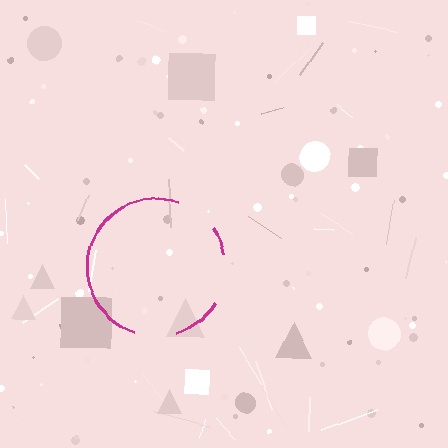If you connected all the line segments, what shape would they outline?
They would outline a circle.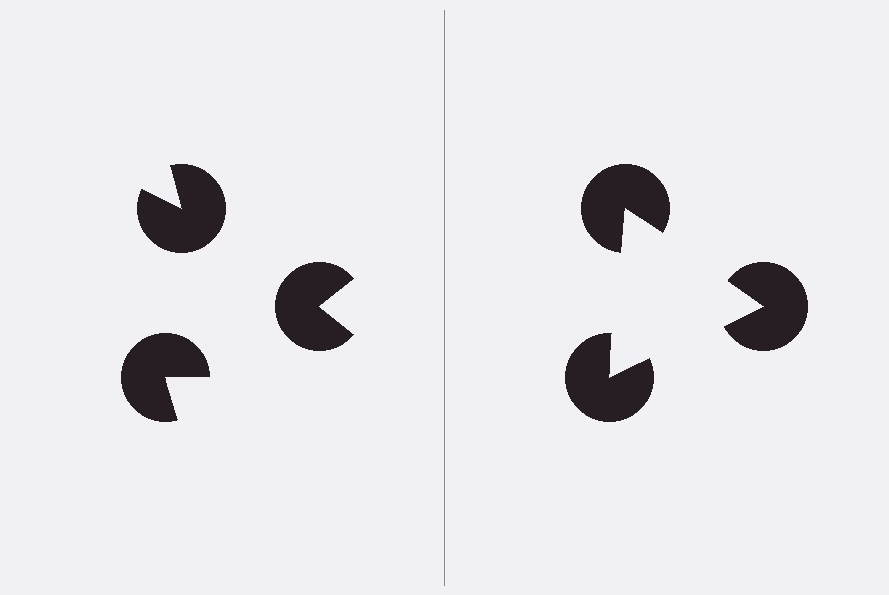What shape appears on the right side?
An illusory triangle.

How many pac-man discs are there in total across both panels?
6 — 3 on each side.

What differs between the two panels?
The pac-man discs are positioned identically on both sides; only the wedge orientations differ. On the right they align to a triangle; on the left they are misaligned.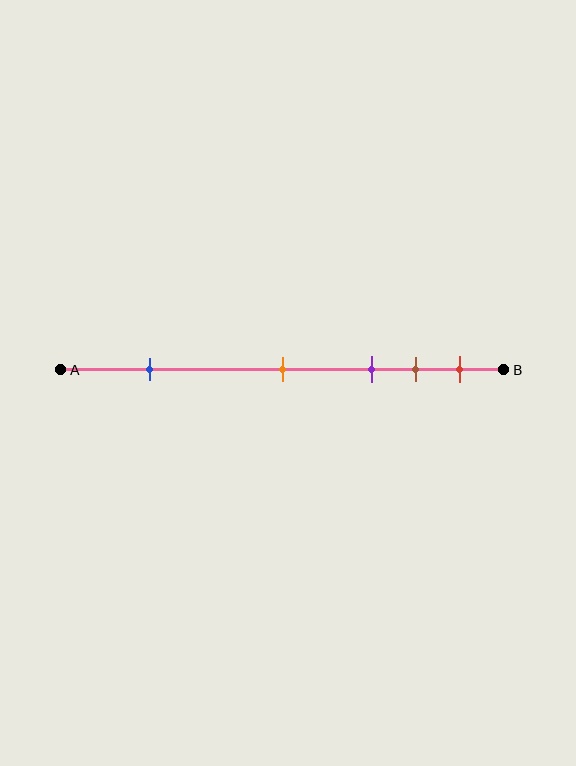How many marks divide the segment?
There are 5 marks dividing the segment.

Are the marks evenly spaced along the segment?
No, the marks are not evenly spaced.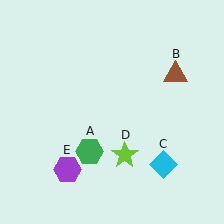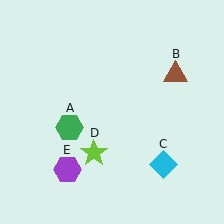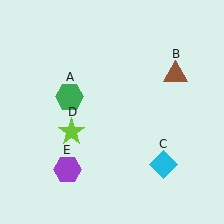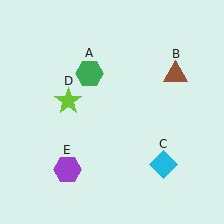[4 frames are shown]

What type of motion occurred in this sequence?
The green hexagon (object A), lime star (object D) rotated clockwise around the center of the scene.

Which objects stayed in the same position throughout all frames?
Brown triangle (object B) and cyan diamond (object C) and purple hexagon (object E) remained stationary.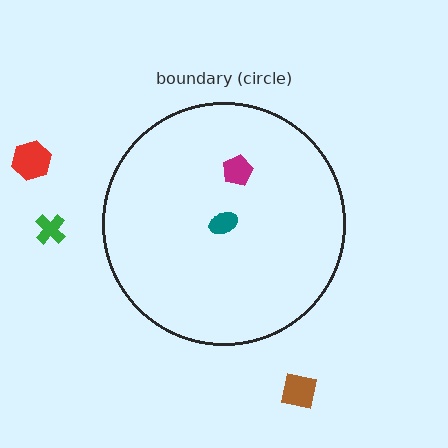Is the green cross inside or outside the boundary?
Outside.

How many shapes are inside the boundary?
2 inside, 3 outside.